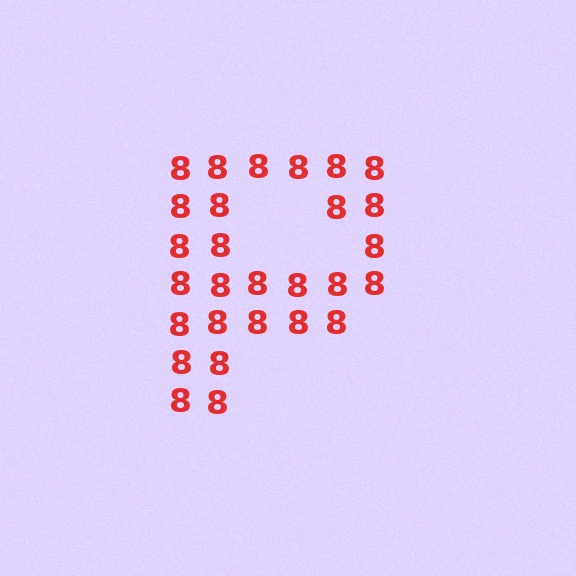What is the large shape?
The large shape is the letter P.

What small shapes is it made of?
It is made of small digit 8's.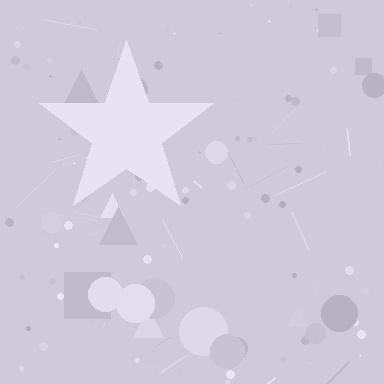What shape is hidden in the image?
A star is hidden in the image.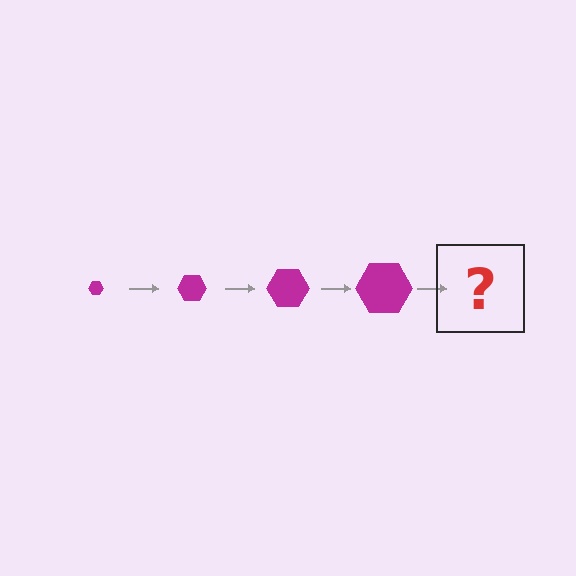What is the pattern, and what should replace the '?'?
The pattern is that the hexagon gets progressively larger each step. The '?' should be a magenta hexagon, larger than the previous one.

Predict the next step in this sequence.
The next step is a magenta hexagon, larger than the previous one.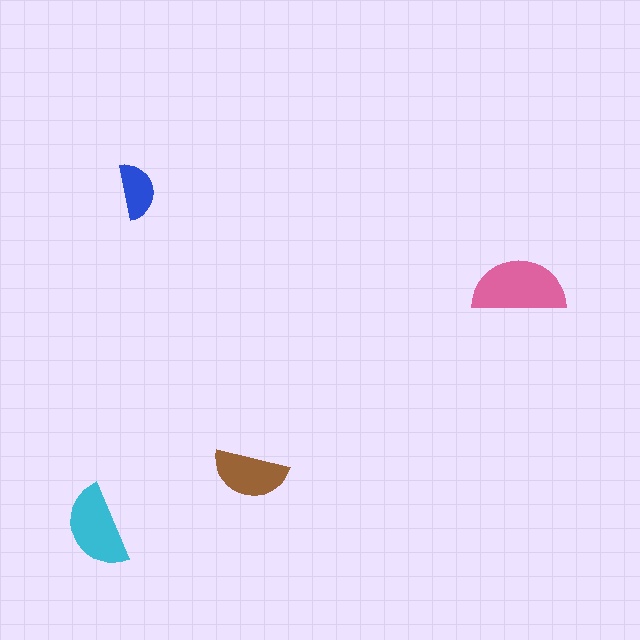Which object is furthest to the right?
The pink semicircle is rightmost.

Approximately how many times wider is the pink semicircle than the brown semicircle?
About 1.5 times wider.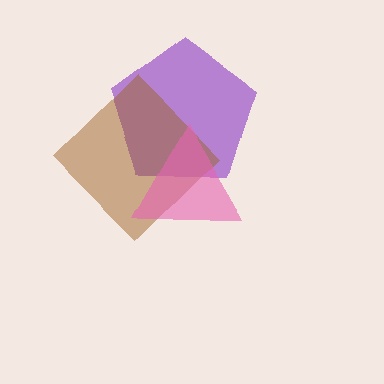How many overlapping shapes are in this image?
There are 3 overlapping shapes in the image.